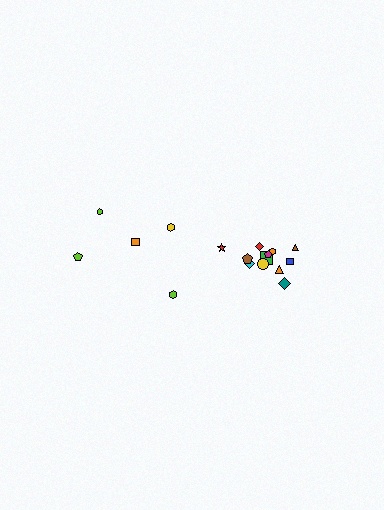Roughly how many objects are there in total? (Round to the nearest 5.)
Roughly 15 objects in total.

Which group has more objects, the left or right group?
The right group.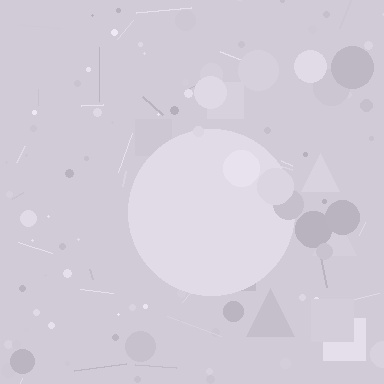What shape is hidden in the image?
A circle is hidden in the image.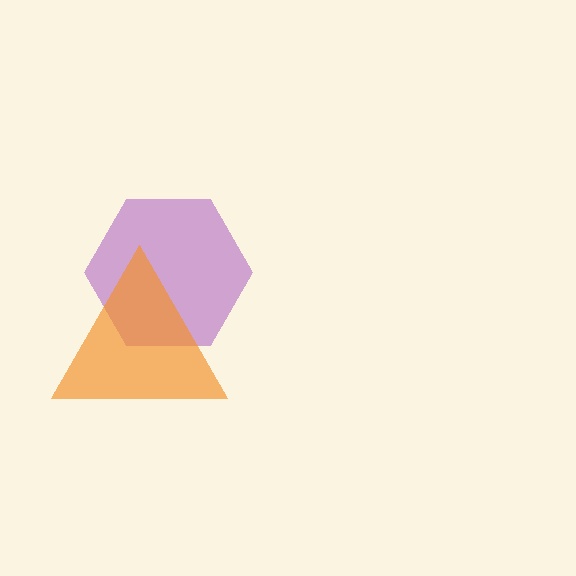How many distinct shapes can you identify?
There are 2 distinct shapes: a purple hexagon, an orange triangle.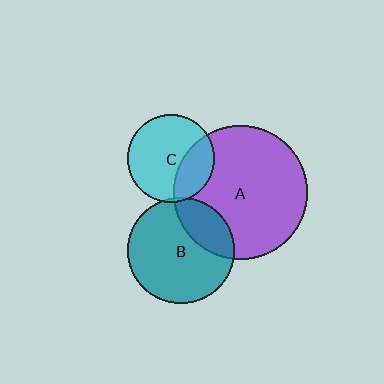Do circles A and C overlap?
Yes.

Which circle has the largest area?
Circle A (purple).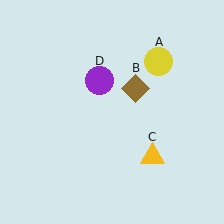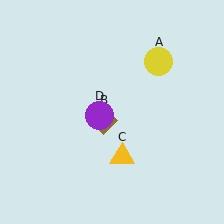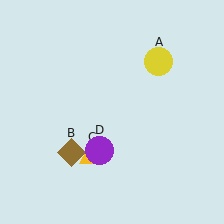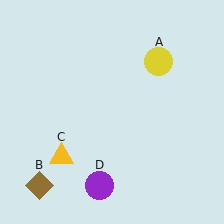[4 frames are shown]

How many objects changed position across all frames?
3 objects changed position: brown diamond (object B), yellow triangle (object C), purple circle (object D).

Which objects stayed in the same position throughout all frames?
Yellow circle (object A) remained stationary.